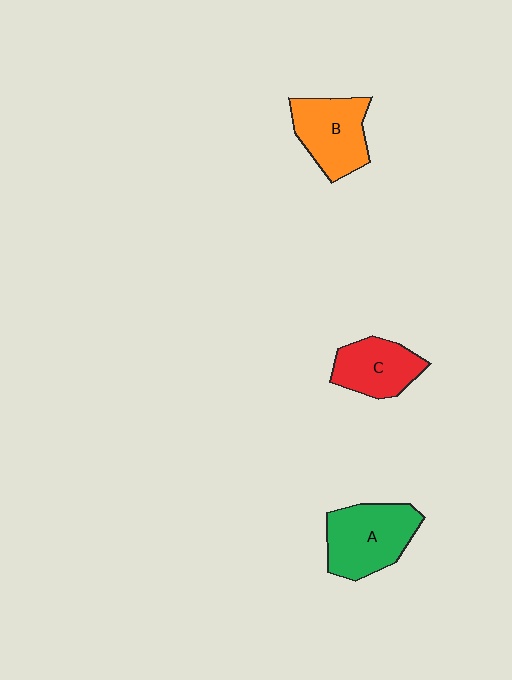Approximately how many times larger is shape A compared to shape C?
Approximately 1.3 times.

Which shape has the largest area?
Shape A (green).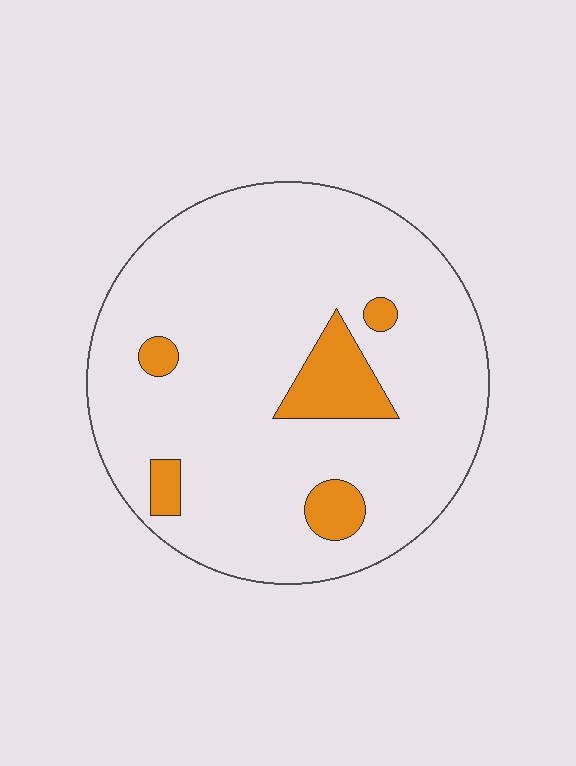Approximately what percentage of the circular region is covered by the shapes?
Approximately 10%.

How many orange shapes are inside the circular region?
5.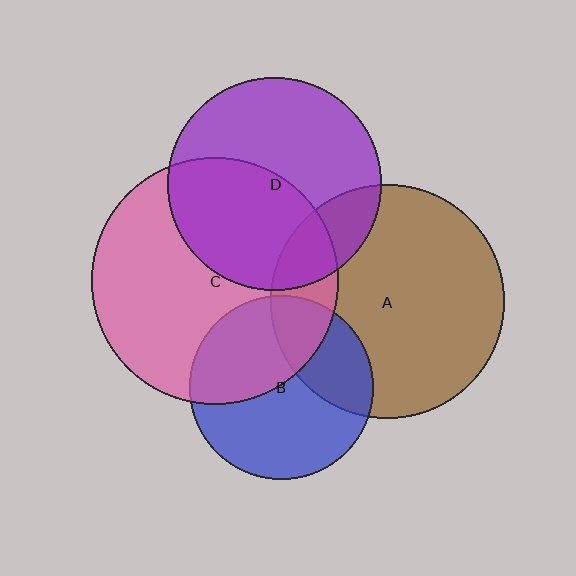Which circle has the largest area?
Circle C (pink).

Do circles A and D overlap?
Yes.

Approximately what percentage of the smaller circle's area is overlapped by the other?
Approximately 20%.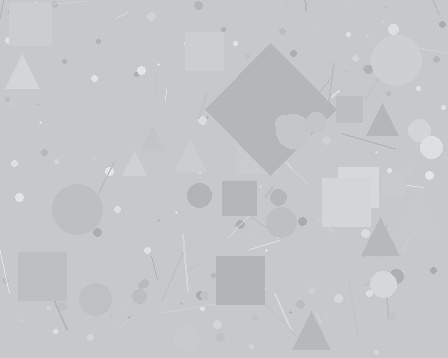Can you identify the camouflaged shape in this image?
The camouflaged shape is a diamond.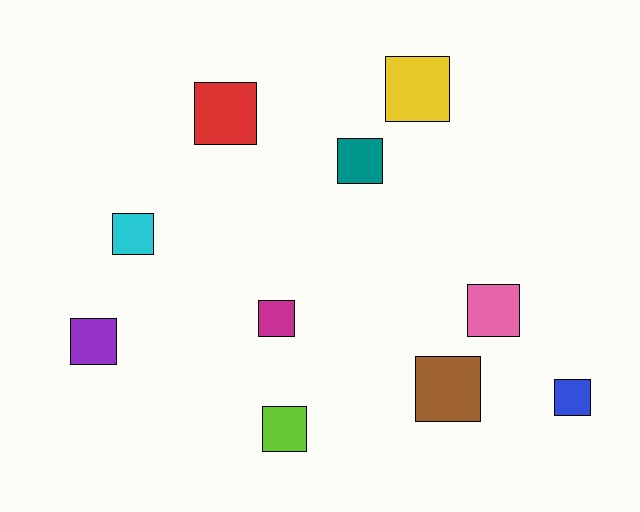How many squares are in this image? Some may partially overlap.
There are 10 squares.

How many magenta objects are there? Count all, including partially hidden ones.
There is 1 magenta object.